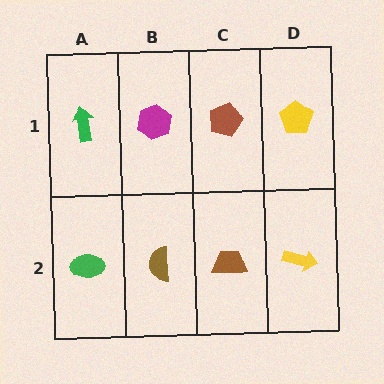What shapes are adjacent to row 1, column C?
A brown trapezoid (row 2, column C), a magenta hexagon (row 1, column B), a yellow pentagon (row 1, column D).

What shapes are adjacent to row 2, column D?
A yellow pentagon (row 1, column D), a brown trapezoid (row 2, column C).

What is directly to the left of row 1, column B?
A green arrow.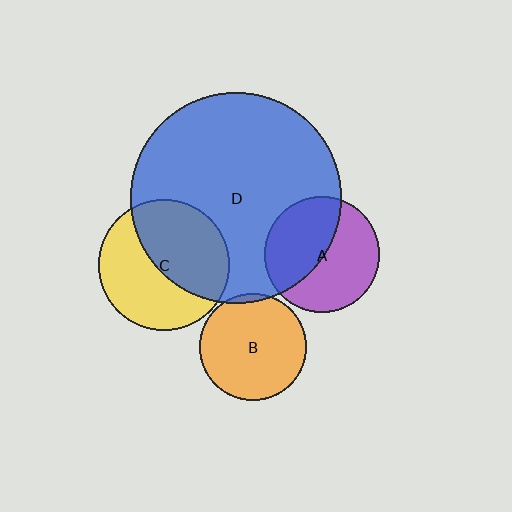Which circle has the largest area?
Circle D (blue).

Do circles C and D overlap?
Yes.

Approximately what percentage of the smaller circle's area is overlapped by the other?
Approximately 50%.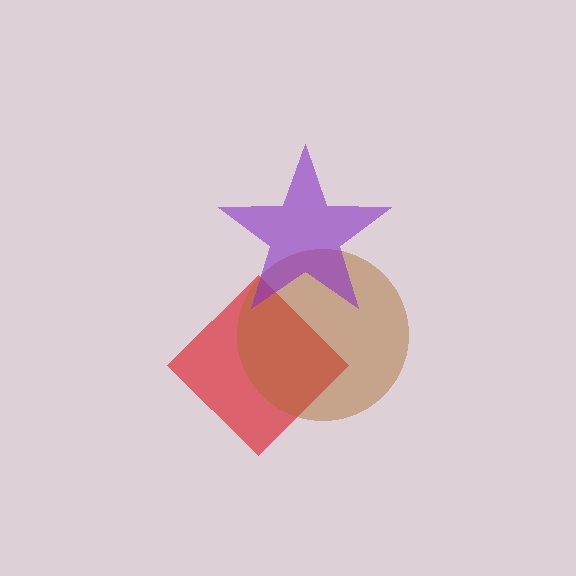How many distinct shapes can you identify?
There are 3 distinct shapes: a red diamond, a brown circle, a purple star.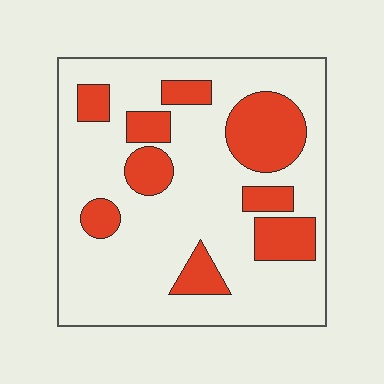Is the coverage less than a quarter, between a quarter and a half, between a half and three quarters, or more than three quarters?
Between a quarter and a half.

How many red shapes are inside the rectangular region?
9.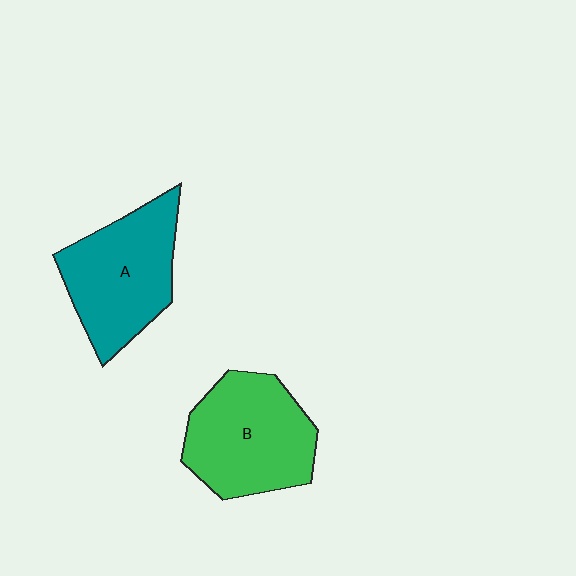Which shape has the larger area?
Shape B (green).